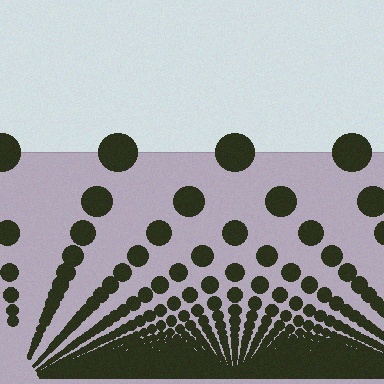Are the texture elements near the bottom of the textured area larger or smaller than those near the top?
Smaller. The gradient is inverted — elements near the bottom are smaller and denser.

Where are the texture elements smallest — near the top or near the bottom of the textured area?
Near the bottom.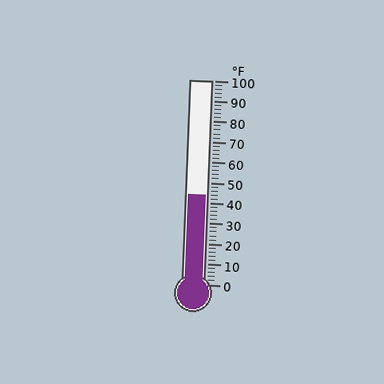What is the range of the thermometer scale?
The thermometer scale ranges from 0°F to 100°F.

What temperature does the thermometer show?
The thermometer shows approximately 44°F.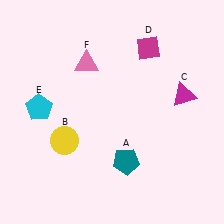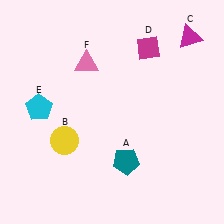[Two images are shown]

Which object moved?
The magenta triangle (C) moved up.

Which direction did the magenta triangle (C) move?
The magenta triangle (C) moved up.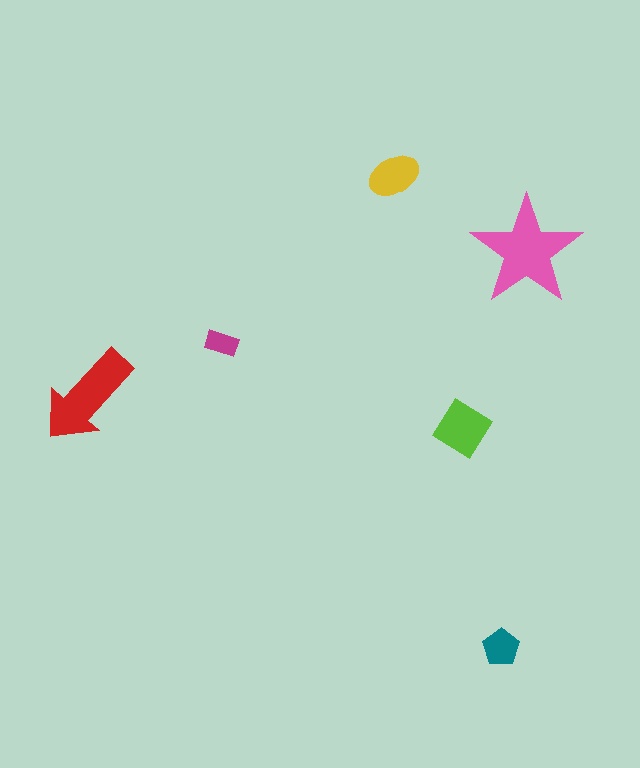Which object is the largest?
The pink star.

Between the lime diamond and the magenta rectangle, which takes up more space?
The lime diamond.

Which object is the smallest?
The magenta rectangle.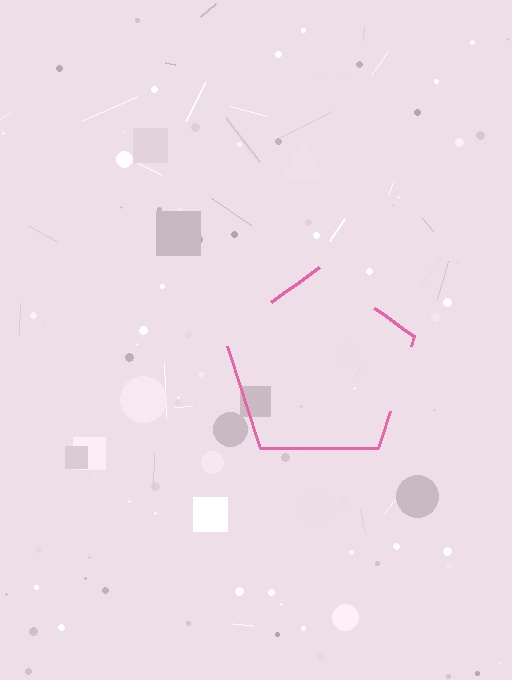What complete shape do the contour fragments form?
The contour fragments form a pentagon.